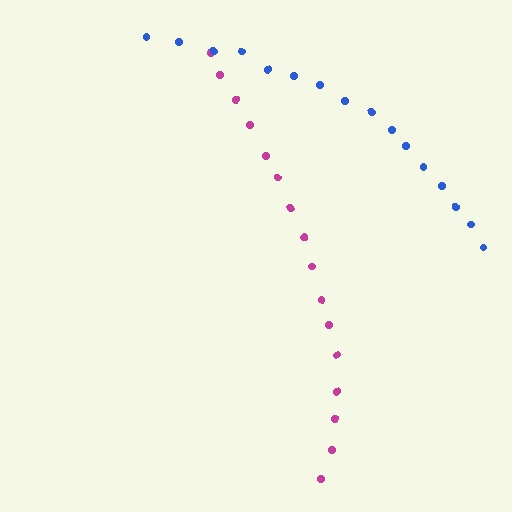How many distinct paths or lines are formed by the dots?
There are 2 distinct paths.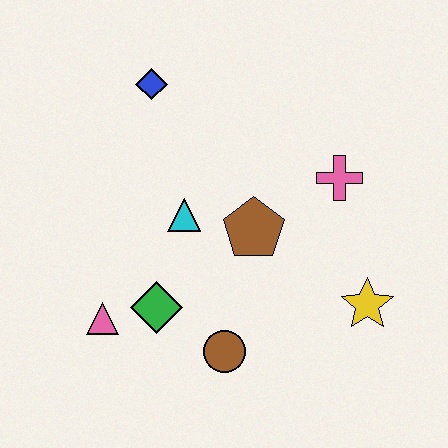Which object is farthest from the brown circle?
The blue diamond is farthest from the brown circle.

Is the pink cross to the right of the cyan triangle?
Yes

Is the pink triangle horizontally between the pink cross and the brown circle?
No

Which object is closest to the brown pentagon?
The cyan triangle is closest to the brown pentagon.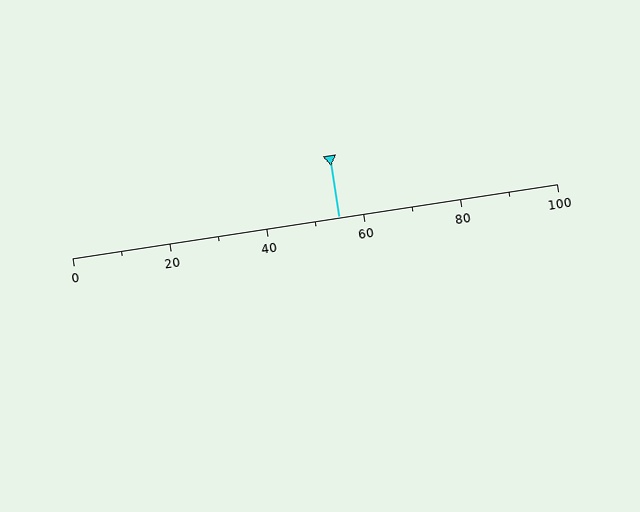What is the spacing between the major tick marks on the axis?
The major ticks are spaced 20 apart.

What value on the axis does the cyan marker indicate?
The marker indicates approximately 55.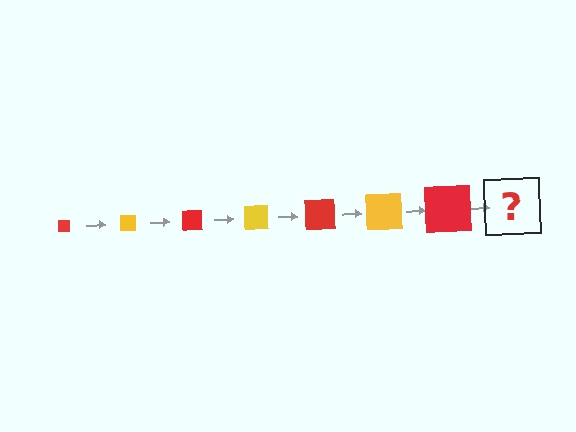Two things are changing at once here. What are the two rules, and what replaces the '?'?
The two rules are that the square grows larger each step and the color cycles through red and yellow. The '?' should be a yellow square, larger than the previous one.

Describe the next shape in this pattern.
It should be a yellow square, larger than the previous one.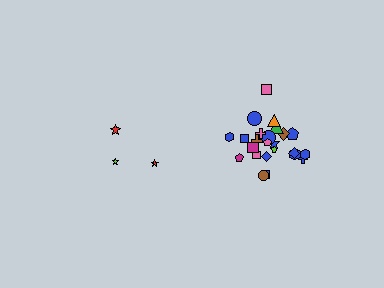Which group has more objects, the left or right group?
The right group.